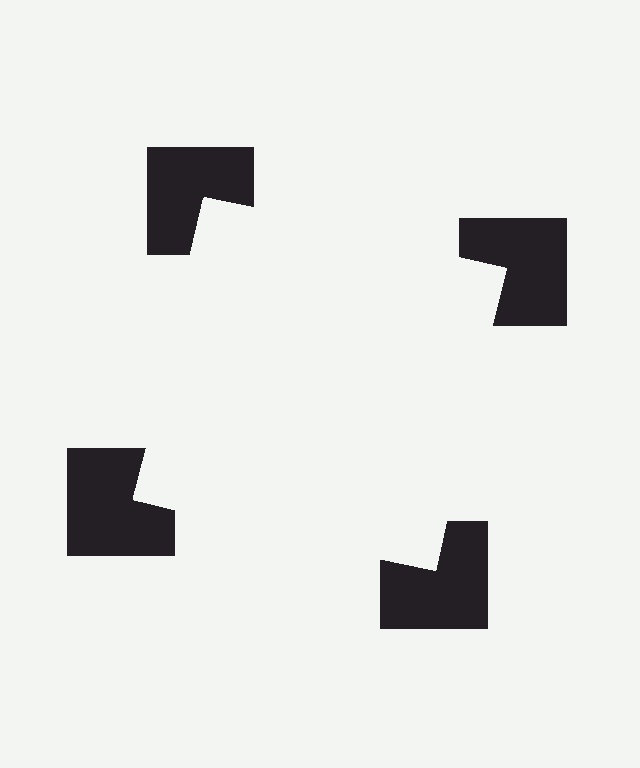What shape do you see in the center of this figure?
An illusory square — its edges are inferred from the aligned wedge cuts in the notched squares, not physically drawn.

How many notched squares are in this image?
There are 4 — one at each vertex of the illusory square.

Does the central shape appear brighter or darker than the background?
It typically appears slightly brighter than the background, even though no actual brightness change is drawn.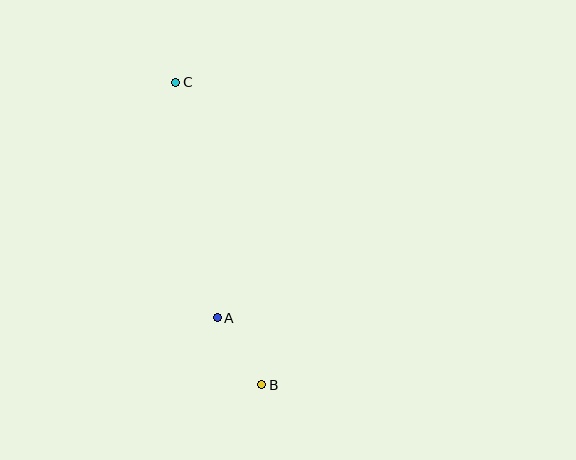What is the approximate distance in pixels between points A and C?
The distance between A and C is approximately 239 pixels.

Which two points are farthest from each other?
Points B and C are farthest from each other.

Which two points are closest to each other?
Points A and B are closest to each other.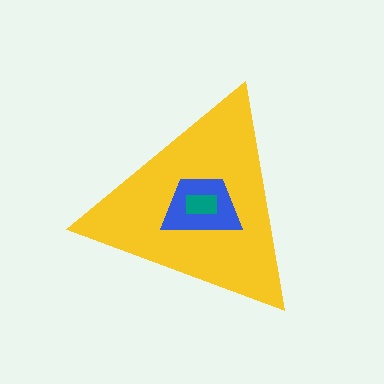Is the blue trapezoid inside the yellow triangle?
Yes.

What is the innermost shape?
The teal rectangle.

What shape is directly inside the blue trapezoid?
The teal rectangle.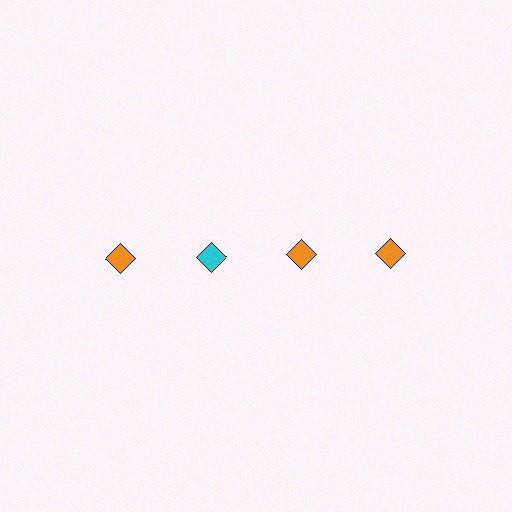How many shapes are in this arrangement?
There are 4 shapes arranged in a grid pattern.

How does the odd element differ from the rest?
It has a different color: cyan instead of orange.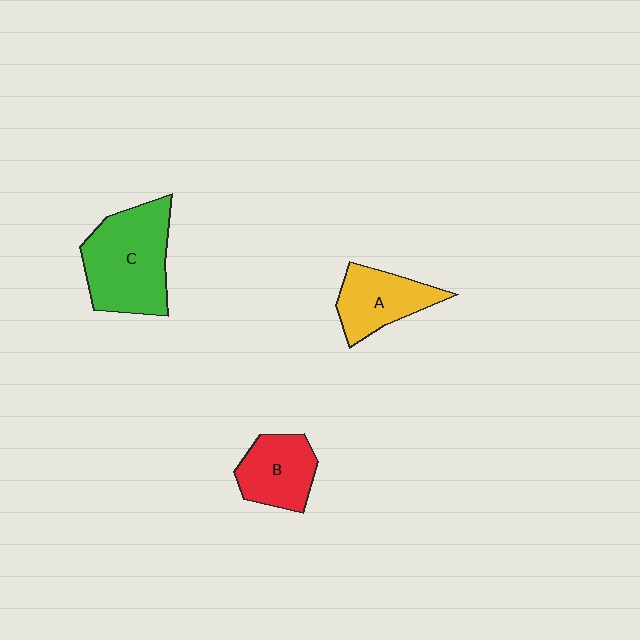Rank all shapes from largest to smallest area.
From largest to smallest: C (green), A (yellow), B (red).